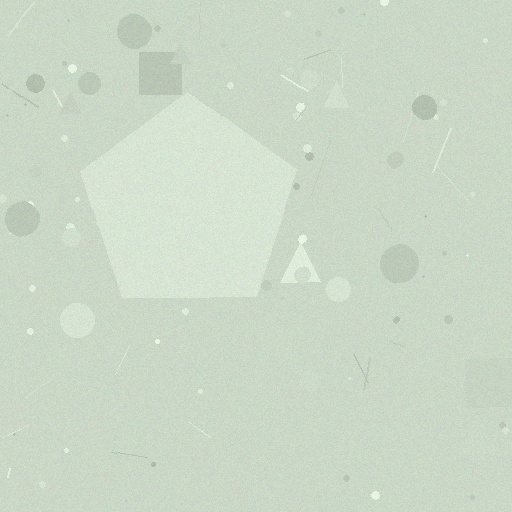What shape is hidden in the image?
A pentagon is hidden in the image.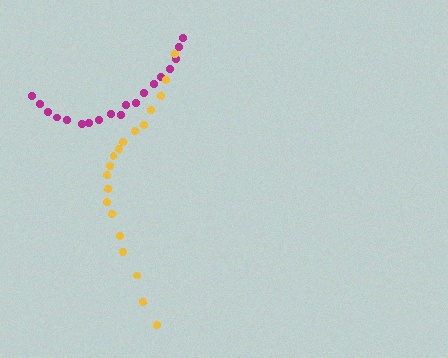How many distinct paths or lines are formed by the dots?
There are 2 distinct paths.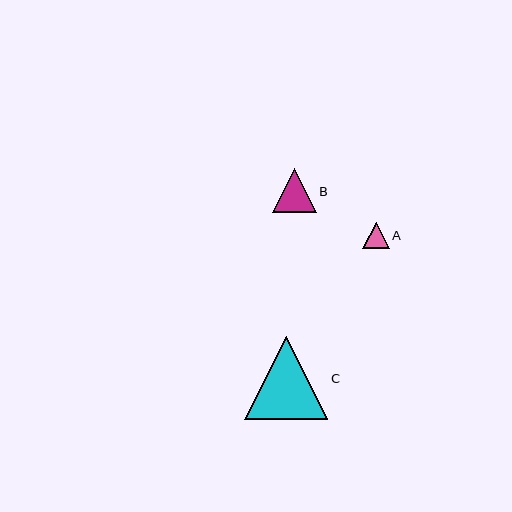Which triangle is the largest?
Triangle C is the largest with a size of approximately 83 pixels.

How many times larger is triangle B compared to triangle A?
Triangle B is approximately 1.7 times the size of triangle A.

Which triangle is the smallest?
Triangle A is the smallest with a size of approximately 26 pixels.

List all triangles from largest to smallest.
From largest to smallest: C, B, A.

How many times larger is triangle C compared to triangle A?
Triangle C is approximately 3.2 times the size of triangle A.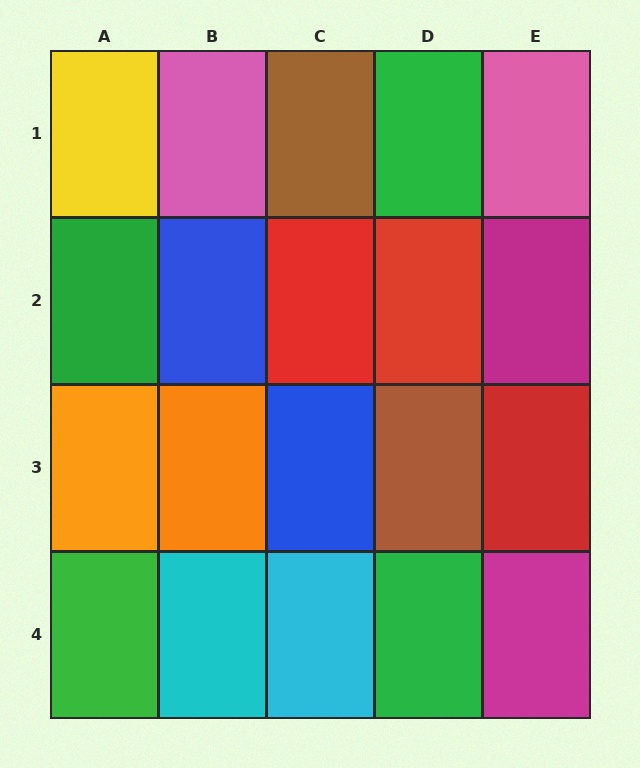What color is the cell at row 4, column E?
Magenta.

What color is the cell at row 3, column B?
Orange.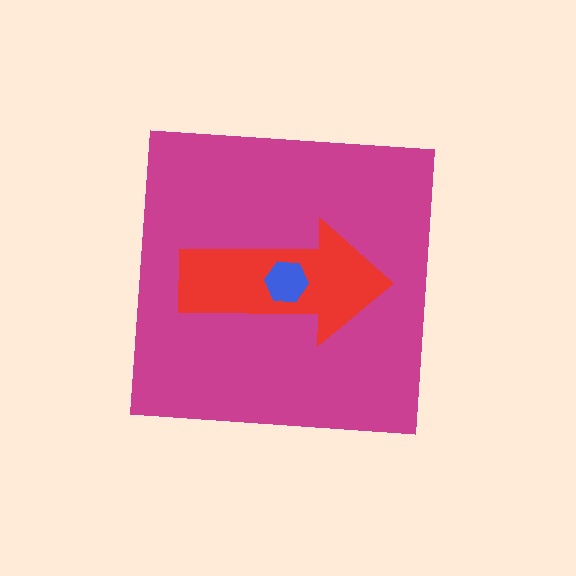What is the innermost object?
The blue hexagon.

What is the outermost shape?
The magenta square.